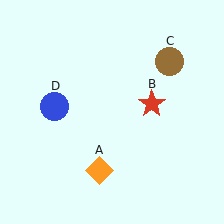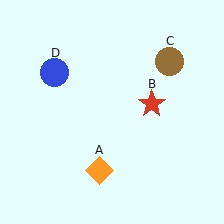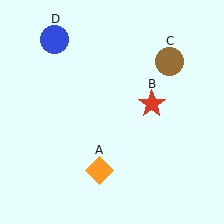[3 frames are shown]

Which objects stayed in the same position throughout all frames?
Orange diamond (object A) and red star (object B) and brown circle (object C) remained stationary.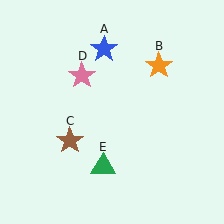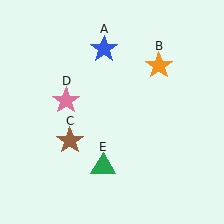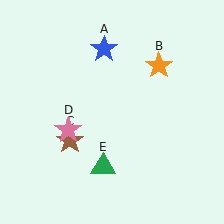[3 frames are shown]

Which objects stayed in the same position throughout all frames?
Blue star (object A) and orange star (object B) and brown star (object C) and green triangle (object E) remained stationary.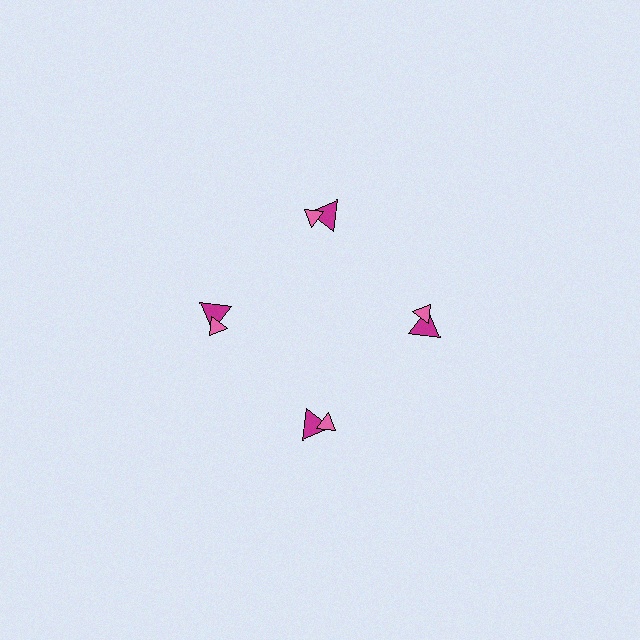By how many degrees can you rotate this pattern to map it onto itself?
The pattern maps onto itself every 90 degrees of rotation.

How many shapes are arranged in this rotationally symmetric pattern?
There are 8 shapes, arranged in 4 groups of 2.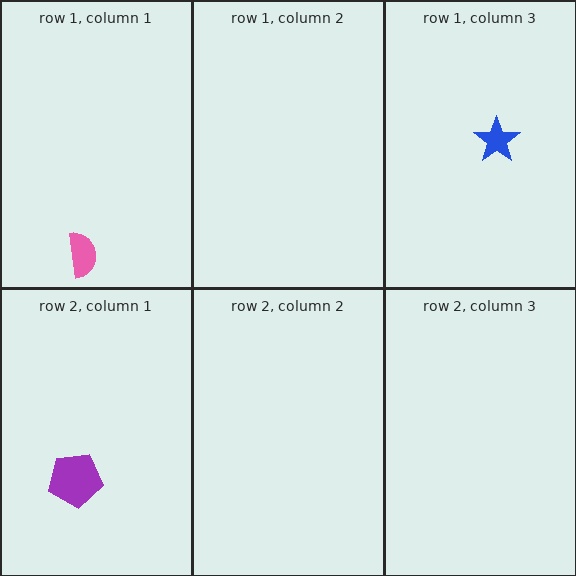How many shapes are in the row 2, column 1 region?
1.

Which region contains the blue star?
The row 1, column 3 region.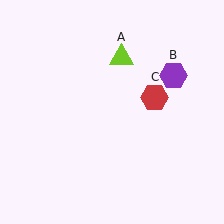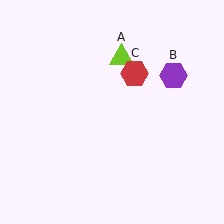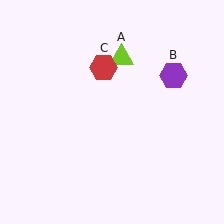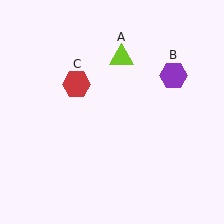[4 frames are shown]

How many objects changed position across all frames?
1 object changed position: red hexagon (object C).